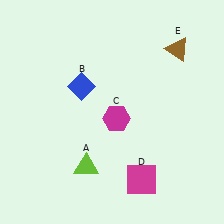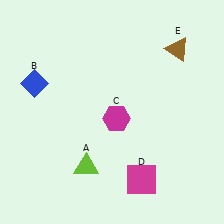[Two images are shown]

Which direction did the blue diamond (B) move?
The blue diamond (B) moved left.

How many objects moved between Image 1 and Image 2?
1 object moved between the two images.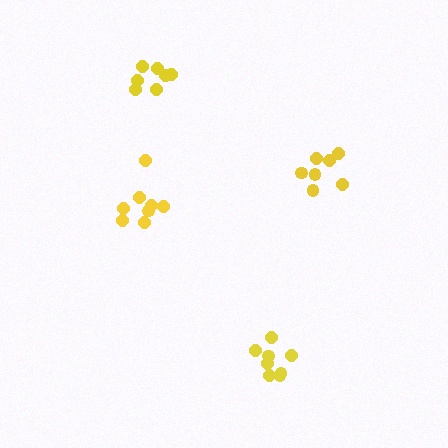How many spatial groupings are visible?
There are 4 spatial groupings.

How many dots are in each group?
Group 1: 8 dots, Group 2: 7 dots, Group 3: 8 dots, Group 4: 7 dots (30 total).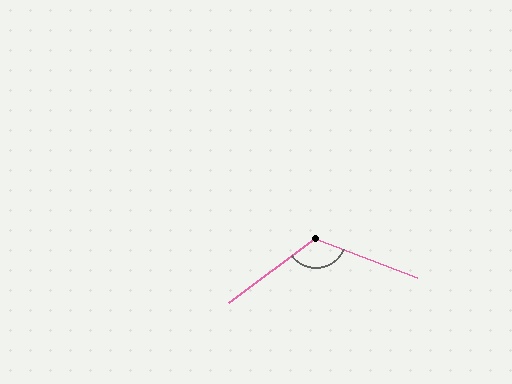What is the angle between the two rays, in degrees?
Approximately 122 degrees.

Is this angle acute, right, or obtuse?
It is obtuse.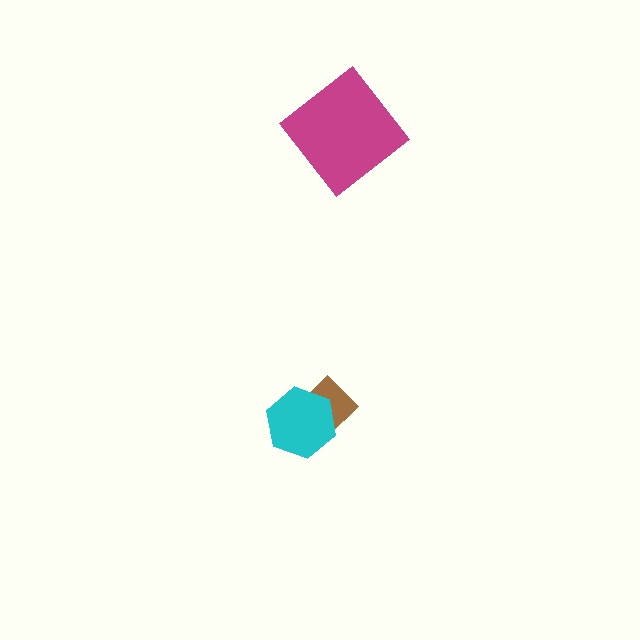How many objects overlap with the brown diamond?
1 object overlaps with the brown diamond.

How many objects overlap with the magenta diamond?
0 objects overlap with the magenta diamond.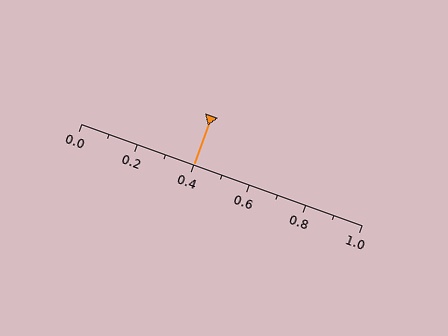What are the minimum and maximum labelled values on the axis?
The axis runs from 0.0 to 1.0.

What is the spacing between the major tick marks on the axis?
The major ticks are spaced 0.2 apart.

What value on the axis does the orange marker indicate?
The marker indicates approximately 0.4.